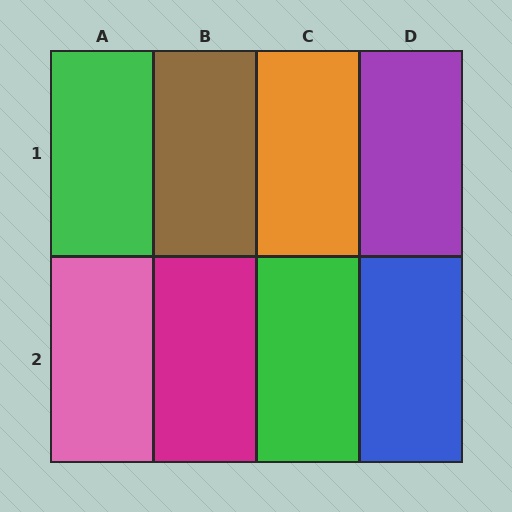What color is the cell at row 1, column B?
Brown.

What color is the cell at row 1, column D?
Purple.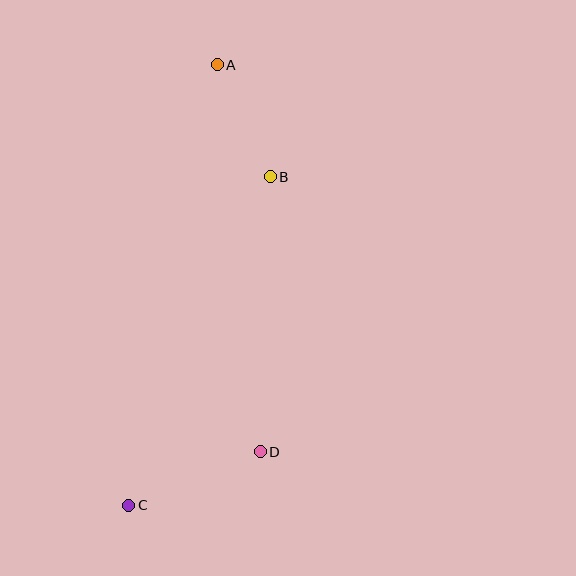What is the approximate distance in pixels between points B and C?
The distance between B and C is approximately 358 pixels.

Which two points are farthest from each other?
Points A and C are farthest from each other.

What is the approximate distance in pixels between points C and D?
The distance between C and D is approximately 142 pixels.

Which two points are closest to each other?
Points A and B are closest to each other.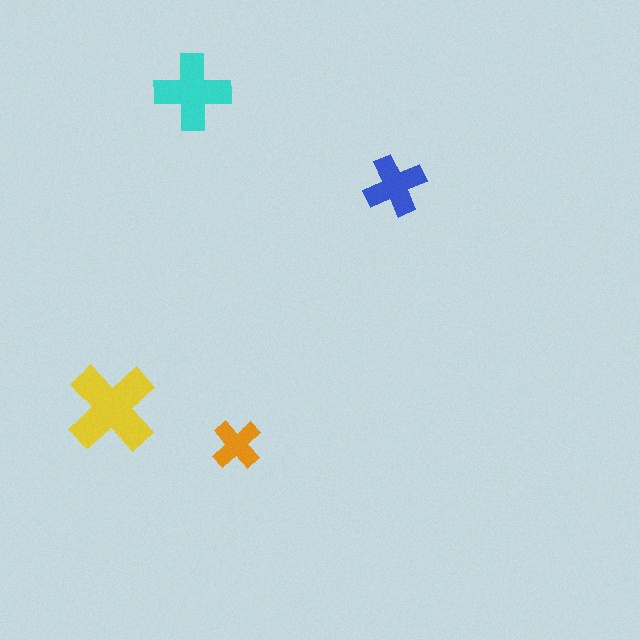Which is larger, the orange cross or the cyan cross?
The cyan one.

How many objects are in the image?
There are 4 objects in the image.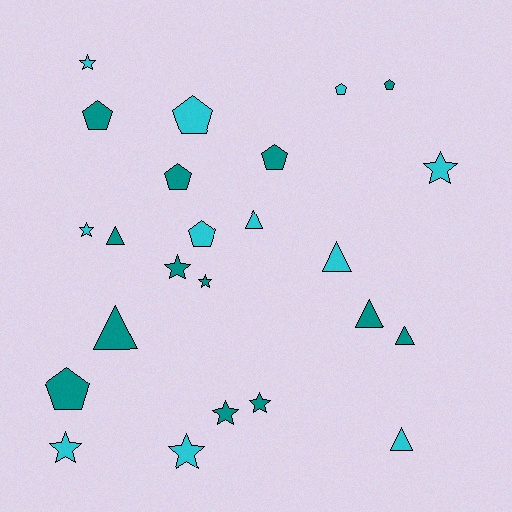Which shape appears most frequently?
Star, with 9 objects.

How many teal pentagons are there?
There are 5 teal pentagons.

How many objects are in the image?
There are 24 objects.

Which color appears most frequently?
Teal, with 13 objects.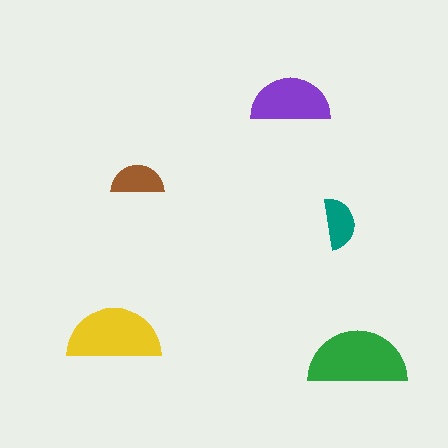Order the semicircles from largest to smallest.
the green one, the yellow one, the purple one, the brown one, the teal one.